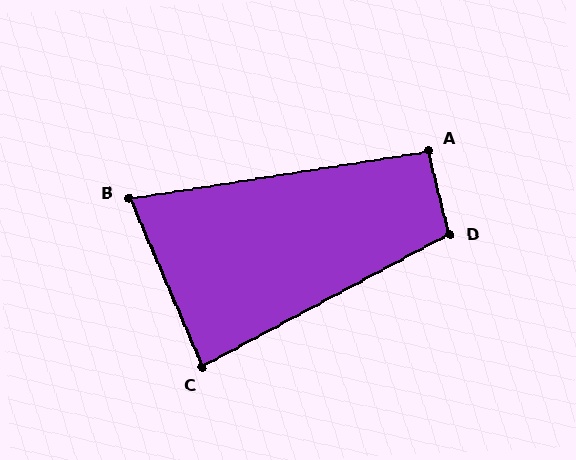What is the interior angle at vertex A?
Approximately 95 degrees (approximately right).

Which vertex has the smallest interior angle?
B, at approximately 76 degrees.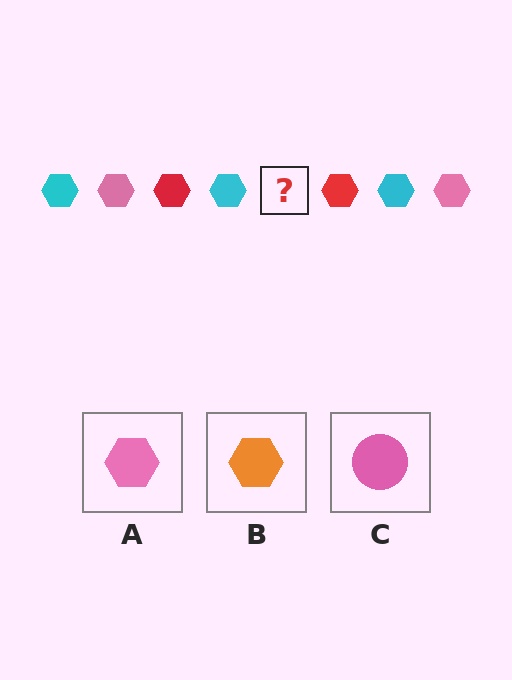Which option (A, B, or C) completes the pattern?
A.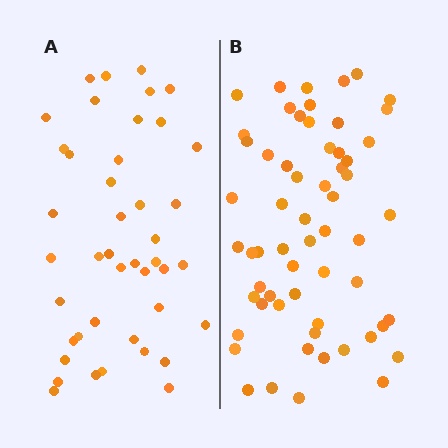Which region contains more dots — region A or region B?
Region B (the right region) has more dots.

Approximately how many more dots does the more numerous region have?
Region B has approximately 15 more dots than region A.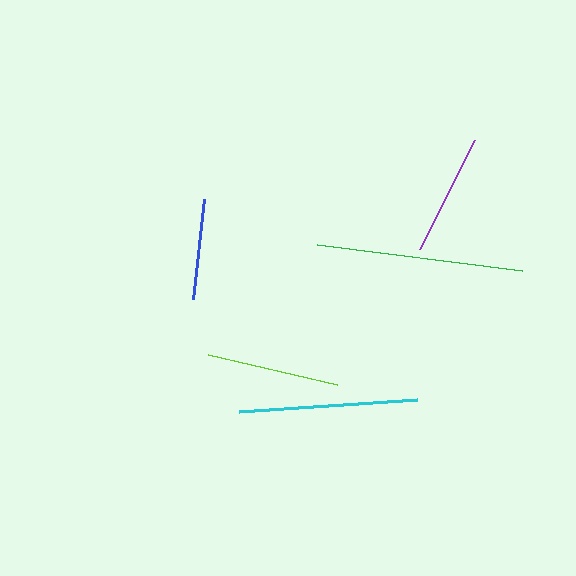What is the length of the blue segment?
The blue segment is approximately 101 pixels long.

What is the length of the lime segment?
The lime segment is approximately 133 pixels long.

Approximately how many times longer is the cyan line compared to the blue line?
The cyan line is approximately 1.8 times the length of the blue line.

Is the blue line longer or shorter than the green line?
The green line is longer than the blue line.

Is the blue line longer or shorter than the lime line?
The lime line is longer than the blue line.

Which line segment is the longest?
The green line is the longest at approximately 207 pixels.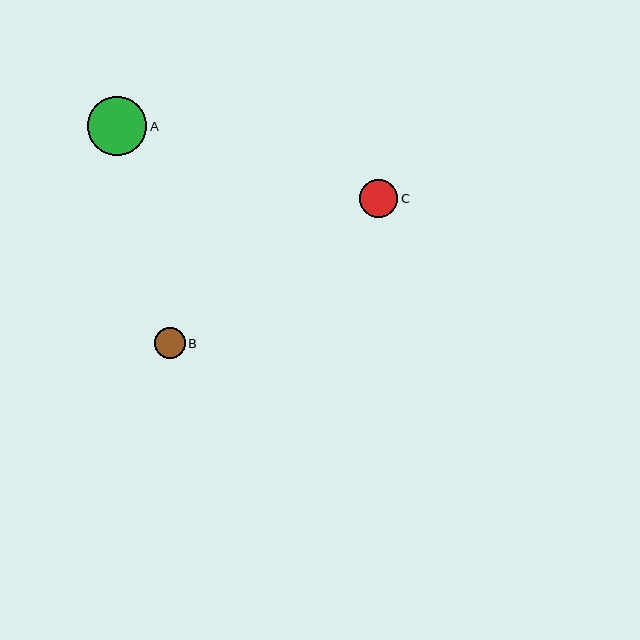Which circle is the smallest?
Circle B is the smallest with a size of approximately 31 pixels.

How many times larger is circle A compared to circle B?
Circle A is approximately 1.9 times the size of circle B.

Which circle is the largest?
Circle A is the largest with a size of approximately 59 pixels.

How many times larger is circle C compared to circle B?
Circle C is approximately 1.3 times the size of circle B.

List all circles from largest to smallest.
From largest to smallest: A, C, B.